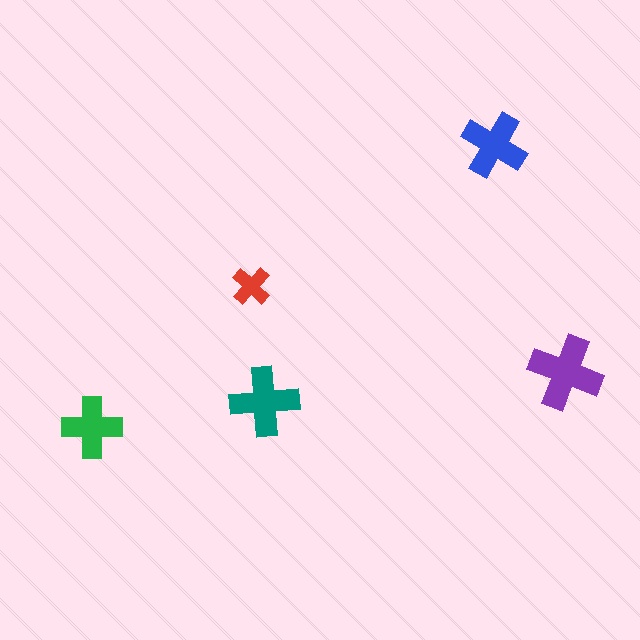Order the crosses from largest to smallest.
the purple one, the teal one, the blue one, the green one, the red one.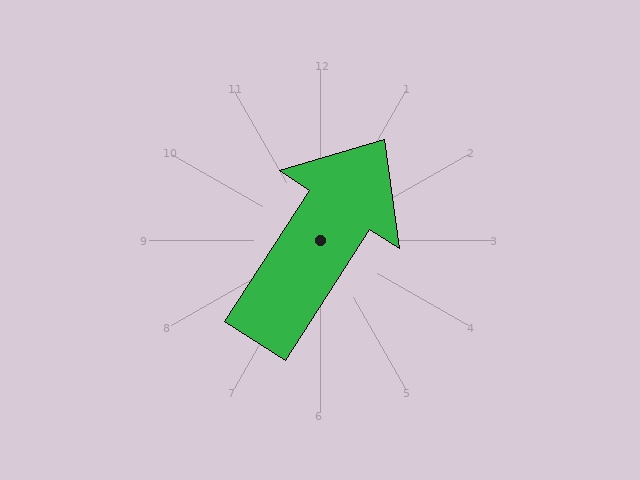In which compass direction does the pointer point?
Northeast.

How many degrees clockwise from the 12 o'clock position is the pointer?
Approximately 33 degrees.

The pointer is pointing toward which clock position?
Roughly 1 o'clock.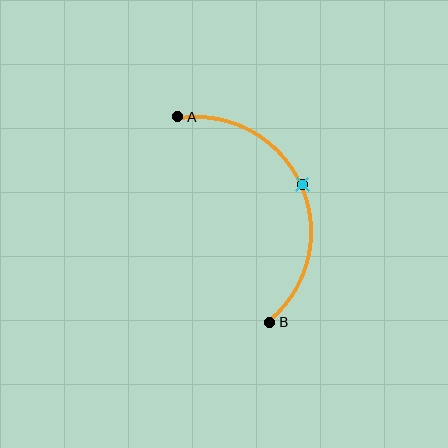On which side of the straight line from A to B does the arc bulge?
The arc bulges to the right of the straight line connecting A and B.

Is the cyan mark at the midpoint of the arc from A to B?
Yes. The cyan mark lies on the arc at equal arc-length from both A and B — it is the arc midpoint.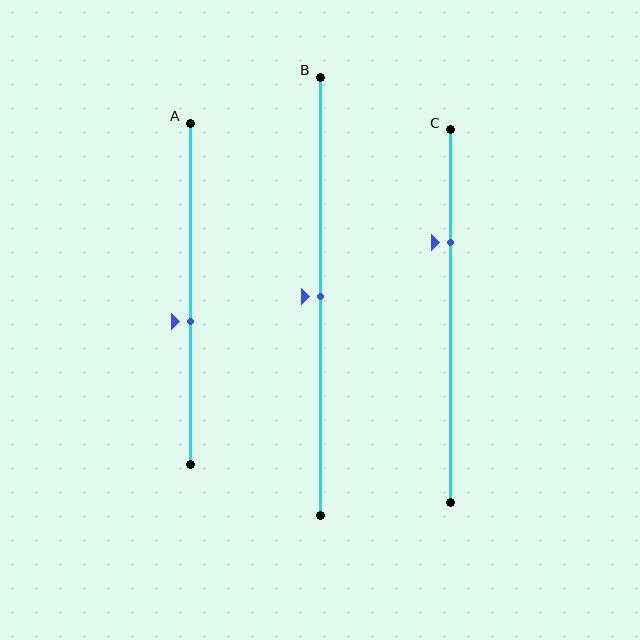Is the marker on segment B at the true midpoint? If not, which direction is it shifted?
Yes, the marker on segment B is at the true midpoint.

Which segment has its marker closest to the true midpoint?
Segment B has its marker closest to the true midpoint.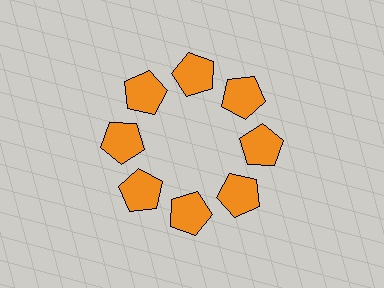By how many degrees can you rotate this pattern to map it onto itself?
The pattern maps onto itself every 45 degrees of rotation.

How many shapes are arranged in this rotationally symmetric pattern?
There are 8 shapes, arranged in 8 groups of 1.